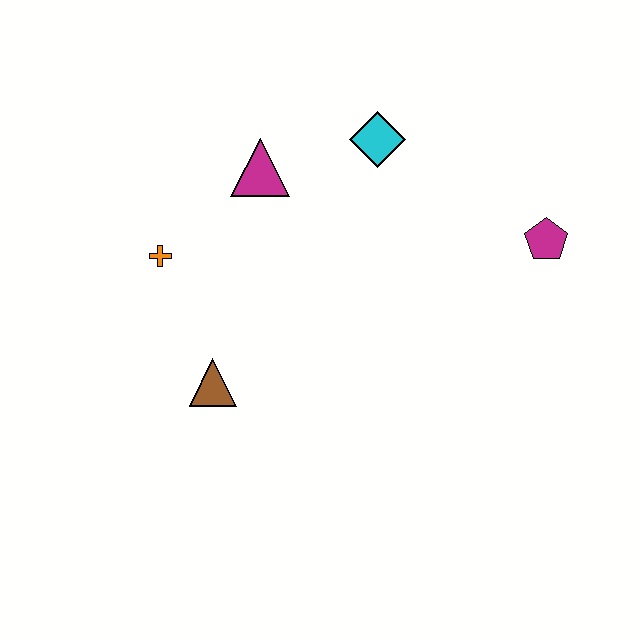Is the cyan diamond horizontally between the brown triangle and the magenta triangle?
No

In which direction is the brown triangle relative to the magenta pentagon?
The brown triangle is to the left of the magenta pentagon.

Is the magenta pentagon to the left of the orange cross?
No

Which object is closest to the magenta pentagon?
The cyan diamond is closest to the magenta pentagon.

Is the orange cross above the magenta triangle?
No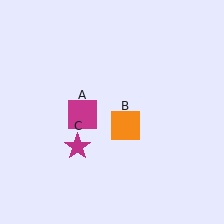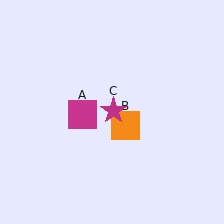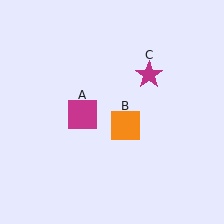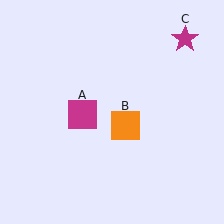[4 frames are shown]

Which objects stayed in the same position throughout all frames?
Magenta square (object A) and orange square (object B) remained stationary.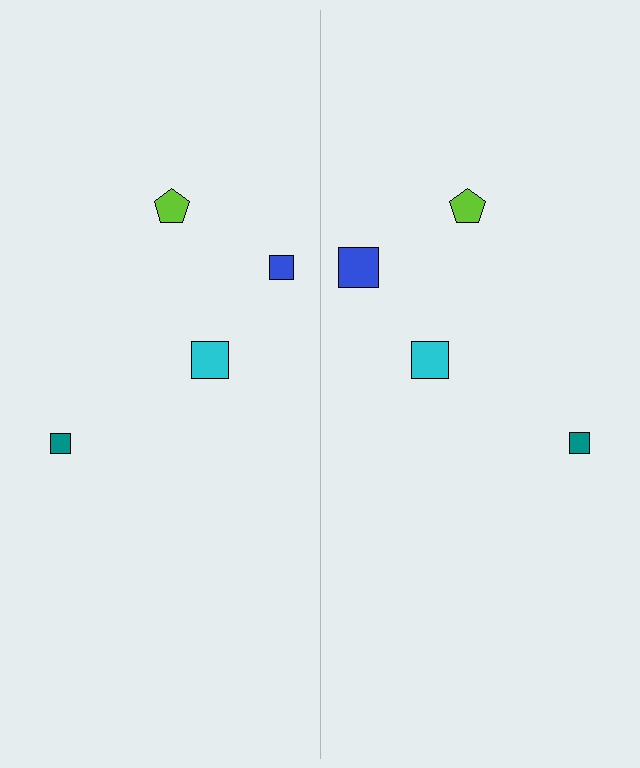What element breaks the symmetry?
The blue square on the right side has a different size than its mirror counterpart.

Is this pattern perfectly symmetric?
No, the pattern is not perfectly symmetric. The blue square on the right side has a different size than its mirror counterpart.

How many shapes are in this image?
There are 8 shapes in this image.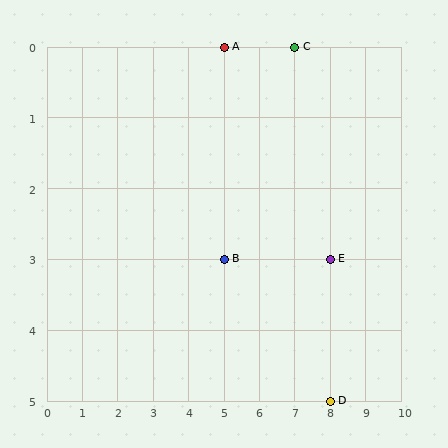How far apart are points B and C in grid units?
Points B and C are 2 columns and 3 rows apart (about 3.6 grid units diagonally).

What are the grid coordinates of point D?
Point D is at grid coordinates (8, 5).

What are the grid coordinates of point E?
Point E is at grid coordinates (8, 3).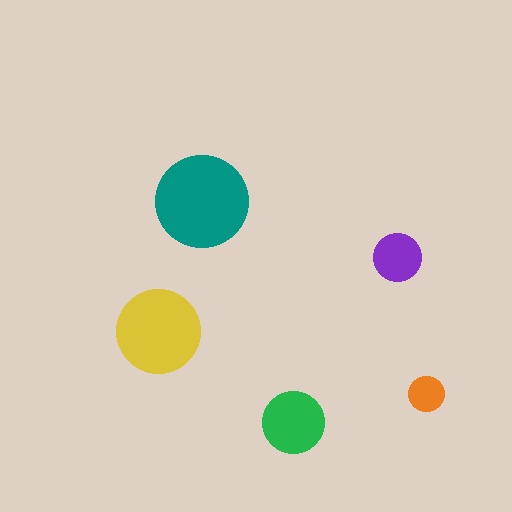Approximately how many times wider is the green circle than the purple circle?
About 1.5 times wider.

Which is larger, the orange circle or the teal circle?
The teal one.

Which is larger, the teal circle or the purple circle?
The teal one.